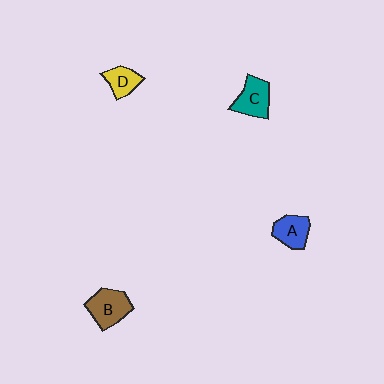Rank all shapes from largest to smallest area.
From largest to smallest: B (brown), C (teal), A (blue), D (yellow).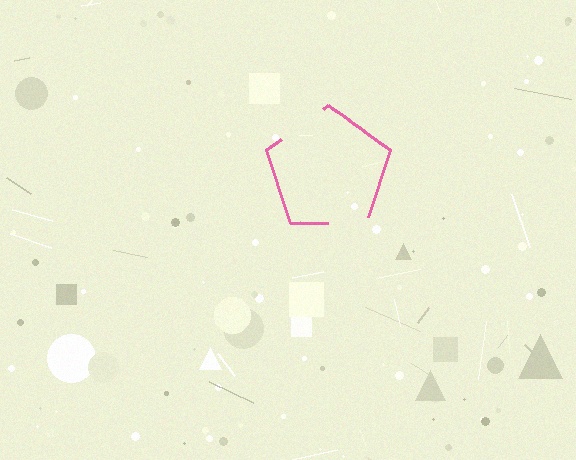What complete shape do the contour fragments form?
The contour fragments form a pentagon.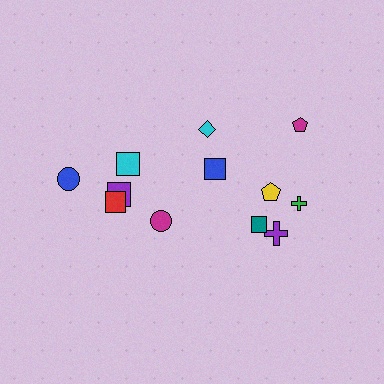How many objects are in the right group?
There are 7 objects.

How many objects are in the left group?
There are 5 objects.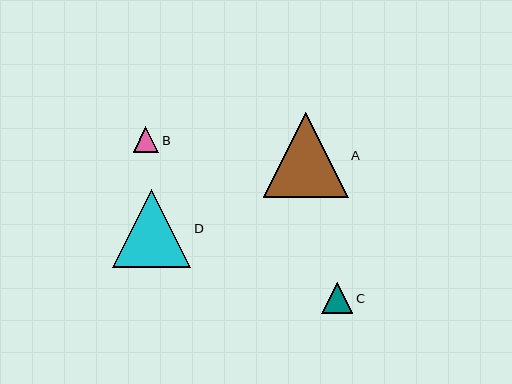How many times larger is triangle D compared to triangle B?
Triangle D is approximately 3.0 times the size of triangle B.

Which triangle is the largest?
Triangle A is the largest with a size of approximately 85 pixels.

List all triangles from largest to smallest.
From largest to smallest: A, D, C, B.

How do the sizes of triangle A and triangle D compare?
Triangle A and triangle D are approximately the same size.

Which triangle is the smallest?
Triangle B is the smallest with a size of approximately 26 pixels.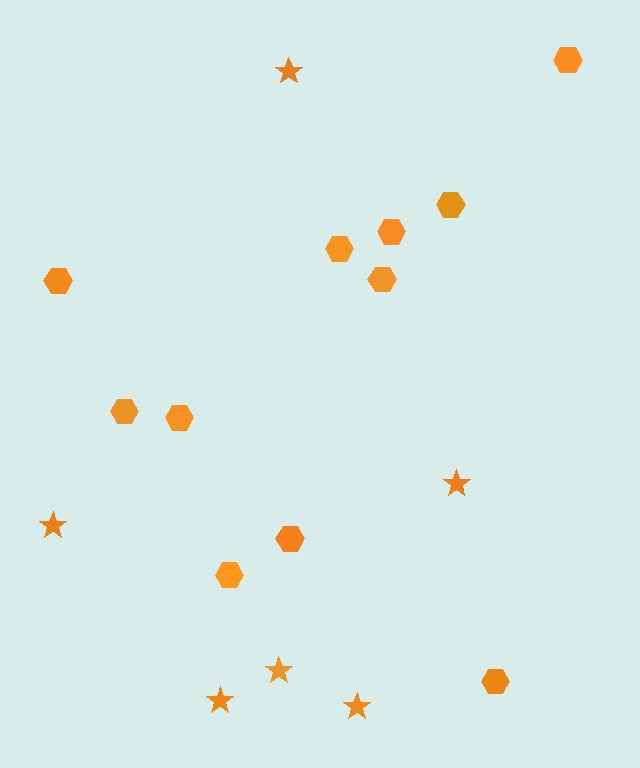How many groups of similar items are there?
There are 2 groups: one group of stars (6) and one group of hexagons (11).